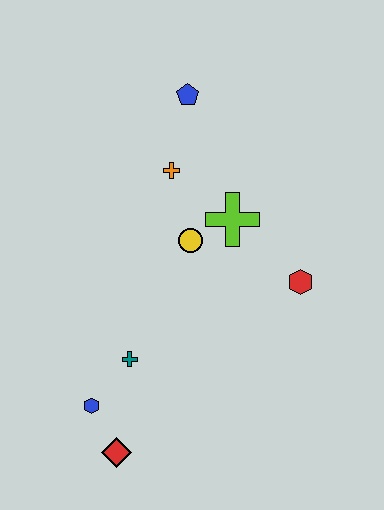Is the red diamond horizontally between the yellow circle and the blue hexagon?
Yes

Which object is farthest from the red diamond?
The blue pentagon is farthest from the red diamond.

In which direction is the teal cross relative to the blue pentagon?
The teal cross is below the blue pentagon.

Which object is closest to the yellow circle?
The lime cross is closest to the yellow circle.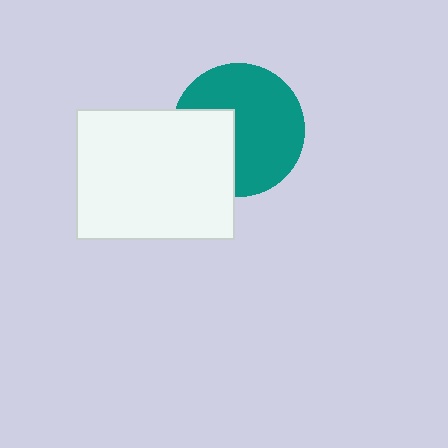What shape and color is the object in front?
The object in front is a white rectangle.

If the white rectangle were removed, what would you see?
You would see the complete teal circle.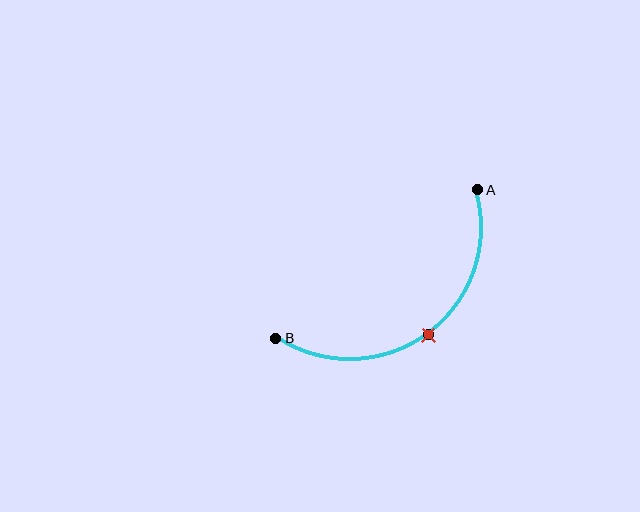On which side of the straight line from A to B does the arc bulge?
The arc bulges below and to the right of the straight line connecting A and B.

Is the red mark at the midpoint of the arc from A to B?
Yes. The red mark lies on the arc at equal arc-length from both A and B — it is the arc midpoint.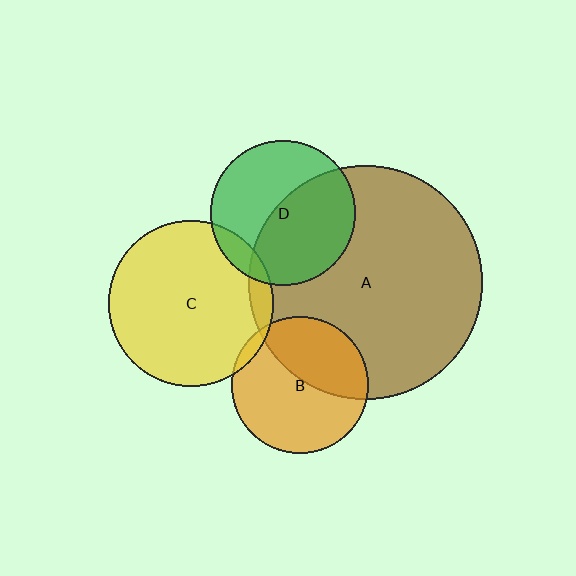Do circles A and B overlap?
Yes.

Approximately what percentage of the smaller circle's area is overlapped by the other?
Approximately 40%.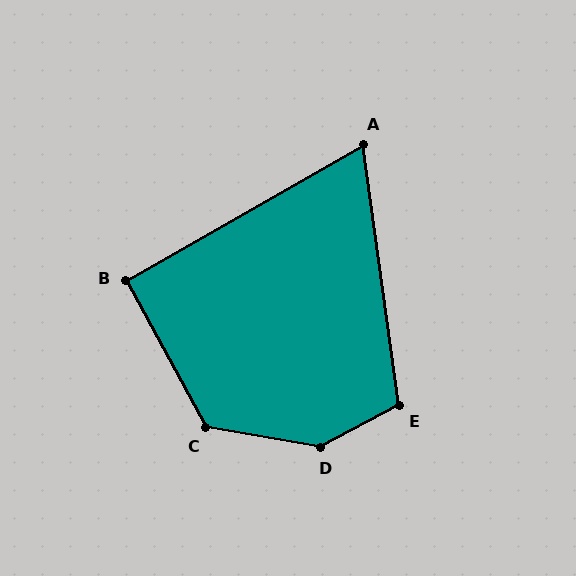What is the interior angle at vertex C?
Approximately 128 degrees (obtuse).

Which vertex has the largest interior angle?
D, at approximately 143 degrees.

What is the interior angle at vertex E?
Approximately 110 degrees (obtuse).